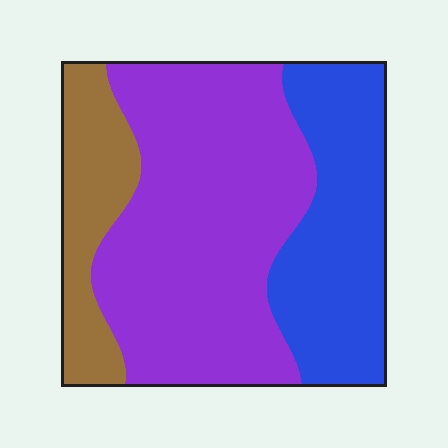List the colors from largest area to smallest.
From largest to smallest: purple, blue, brown.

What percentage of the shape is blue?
Blue covers 29% of the shape.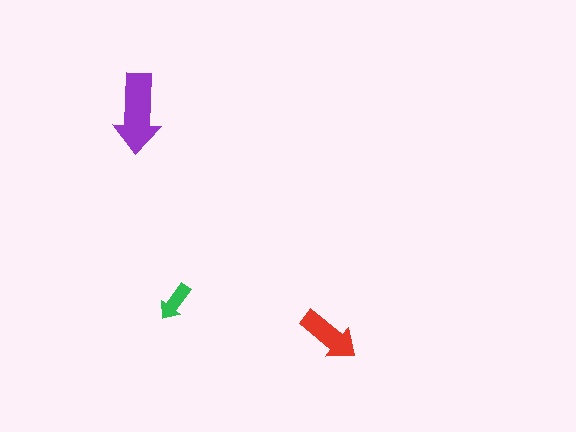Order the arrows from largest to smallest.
the purple one, the red one, the green one.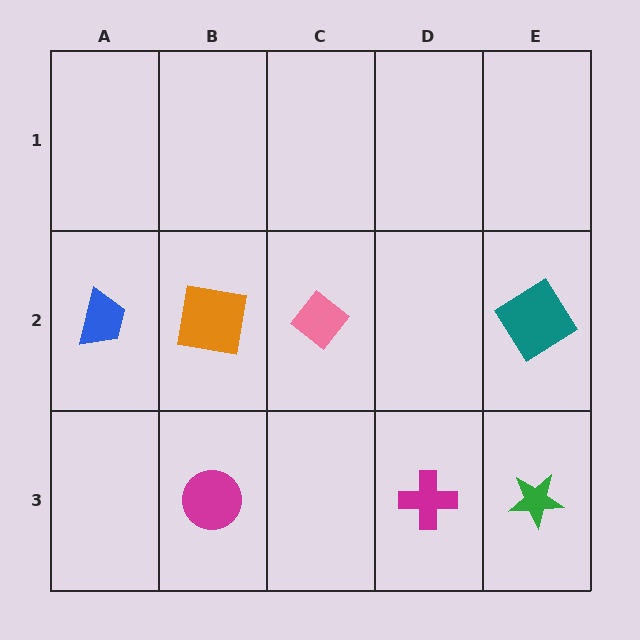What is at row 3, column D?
A magenta cross.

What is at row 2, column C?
A pink diamond.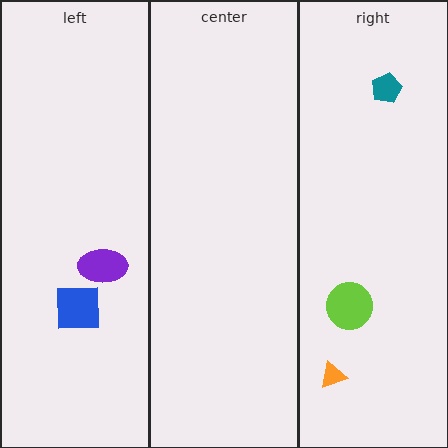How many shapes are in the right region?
3.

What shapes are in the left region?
The purple ellipse, the blue square.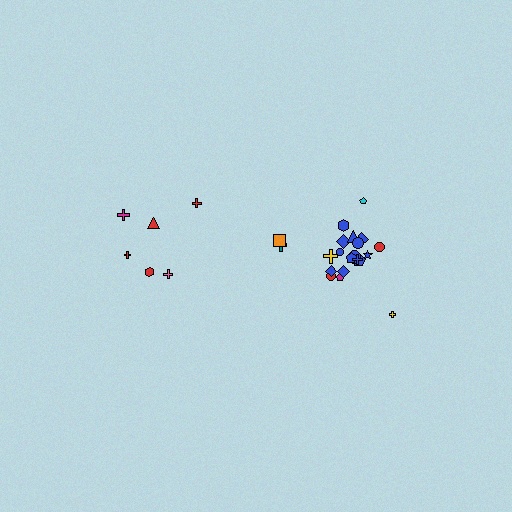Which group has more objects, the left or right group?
The right group.